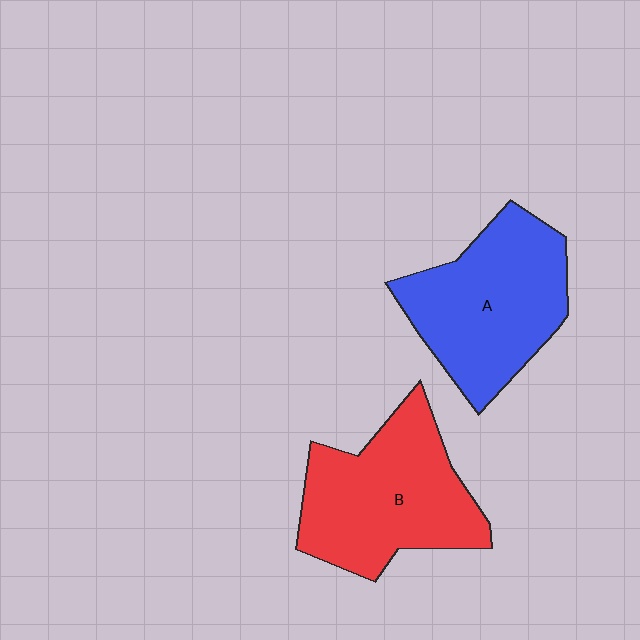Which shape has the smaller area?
Shape A (blue).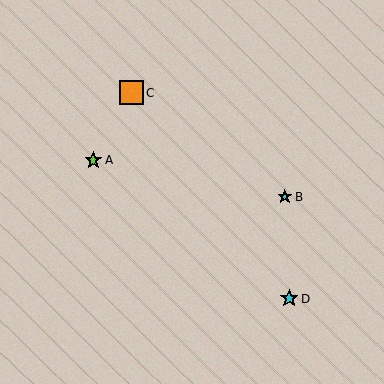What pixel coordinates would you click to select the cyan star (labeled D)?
Click at (289, 298) to select the cyan star D.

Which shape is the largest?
The orange square (labeled C) is the largest.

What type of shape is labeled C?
Shape C is an orange square.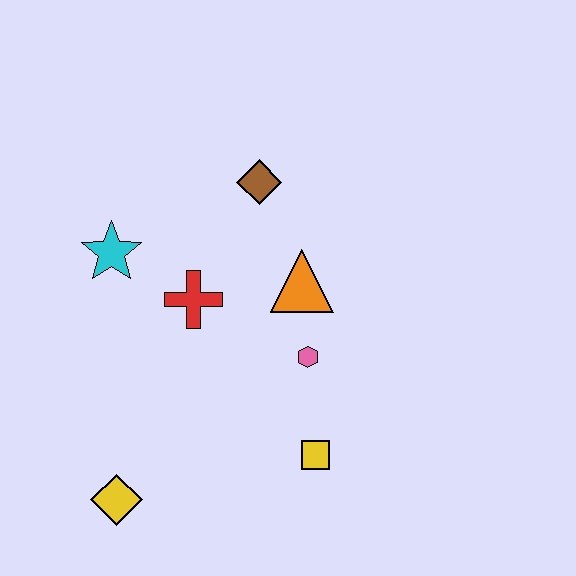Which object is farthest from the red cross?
The yellow diamond is farthest from the red cross.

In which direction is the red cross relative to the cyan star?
The red cross is to the right of the cyan star.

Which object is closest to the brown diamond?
The orange triangle is closest to the brown diamond.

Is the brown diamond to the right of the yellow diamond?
Yes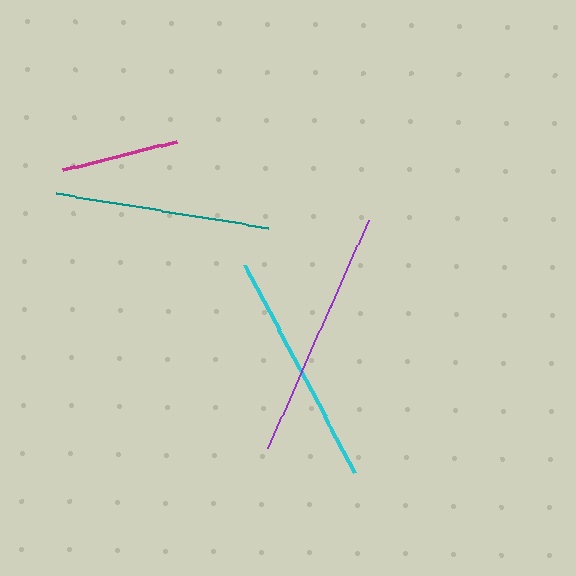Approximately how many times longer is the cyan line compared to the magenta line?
The cyan line is approximately 2.0 times the length of the magenta line.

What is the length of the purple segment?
The purple segment is approximately 249 pixels long.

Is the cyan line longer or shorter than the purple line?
The purple line is longer than the cyan line.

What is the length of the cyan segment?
The cyan segment is approximately 235 pixels long.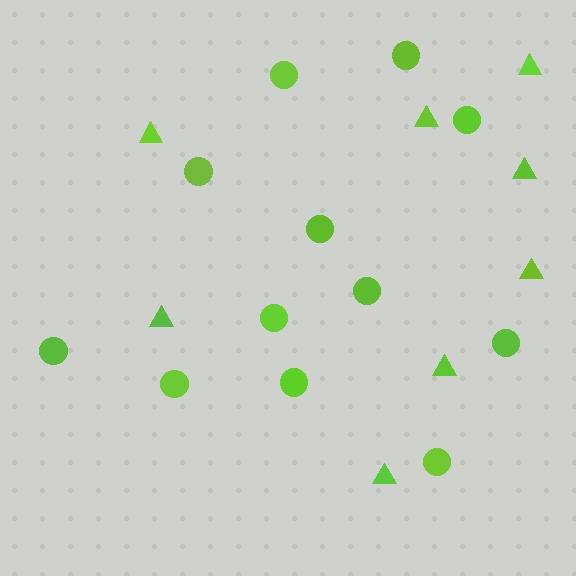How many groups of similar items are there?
There are 2 groups: one group of circles (12) and one group of triangles (8).